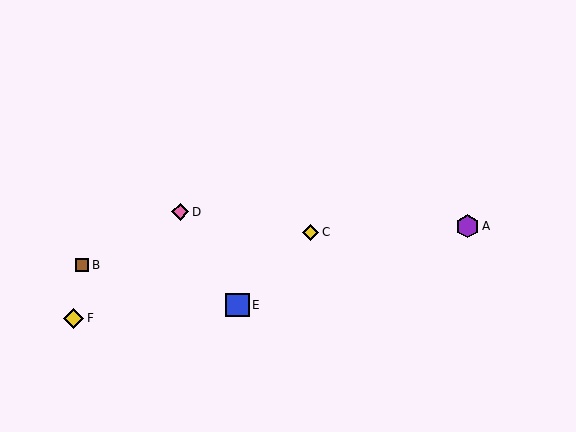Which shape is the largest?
The purple hexagon (labeled A) is the largest.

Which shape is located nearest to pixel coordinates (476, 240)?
The purple hexagon (labeled A) at (468, 226) is nearest to that location.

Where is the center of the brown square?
The center of the brown square is at (82, 265).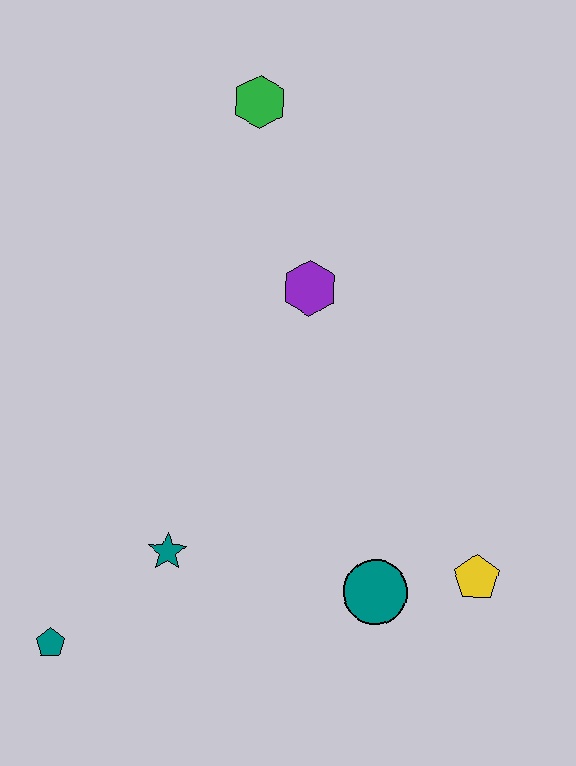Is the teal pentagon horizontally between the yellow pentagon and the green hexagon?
No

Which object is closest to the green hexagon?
The purple hexagon is closest to the green hexagon.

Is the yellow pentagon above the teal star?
No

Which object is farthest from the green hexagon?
The teal pentagon is farthest from the green hexagon.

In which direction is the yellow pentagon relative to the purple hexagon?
The yellow pentagon is below the purple hexagon.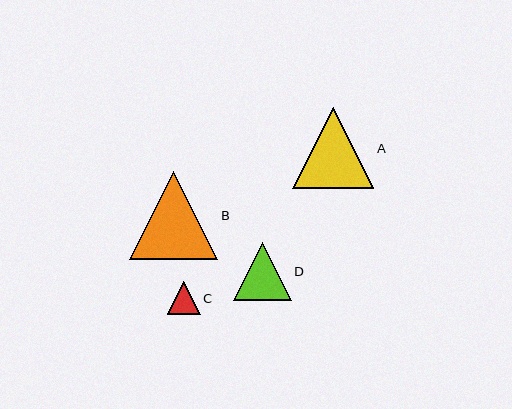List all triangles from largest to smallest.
From largest to smallest: B, A, D, C.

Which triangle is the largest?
Triangle B is the largest with a size of approximately 89 pixels.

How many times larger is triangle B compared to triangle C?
Triangle B is approximately 2.7 times the size of triangle C.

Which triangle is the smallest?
Triangle C is the smallest with a size of approximately 33 pixels.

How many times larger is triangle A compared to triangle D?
Triangle A is approximately 1.4 times the size of triangle D.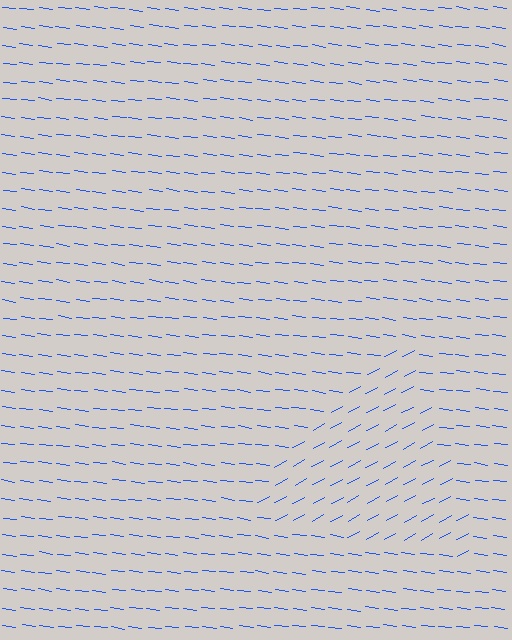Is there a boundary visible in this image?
Yes, there is a texture boundary formed by a change in line orientation.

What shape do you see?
I see a triangle.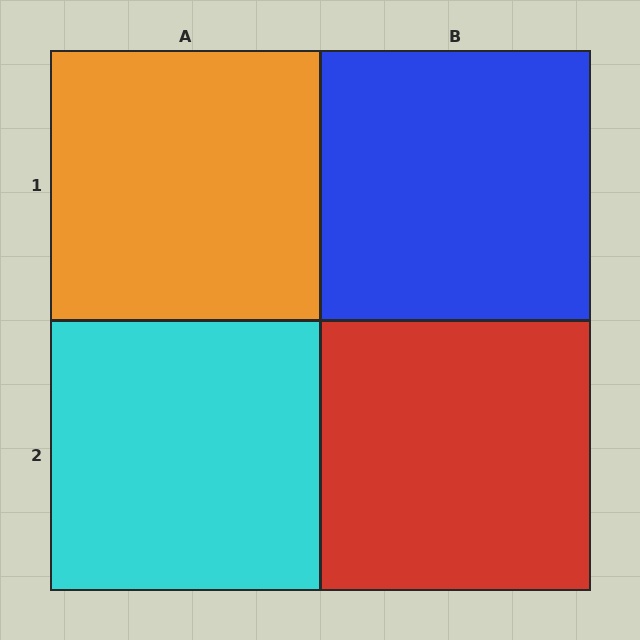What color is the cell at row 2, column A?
Cyan.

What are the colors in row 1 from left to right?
Orange, blue.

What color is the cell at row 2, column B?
Red.